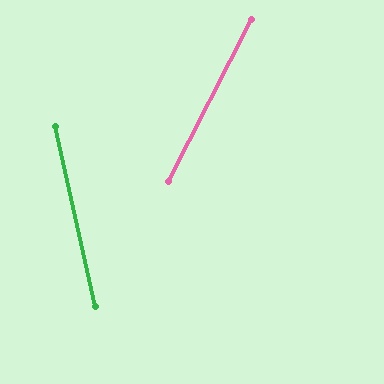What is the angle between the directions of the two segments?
Approximately 40 degrees.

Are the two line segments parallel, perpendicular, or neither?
Neither parallel nor perpendicular — they differ by about 40°.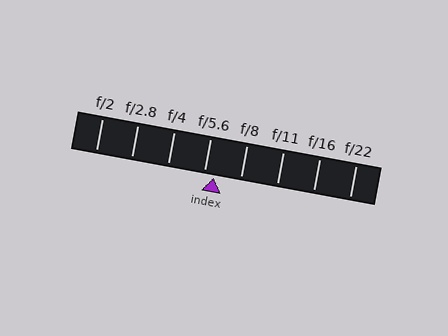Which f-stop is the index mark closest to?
The index mark is closest to f/5.6.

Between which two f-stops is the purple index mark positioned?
The index mark is between f/5.6 and f/8.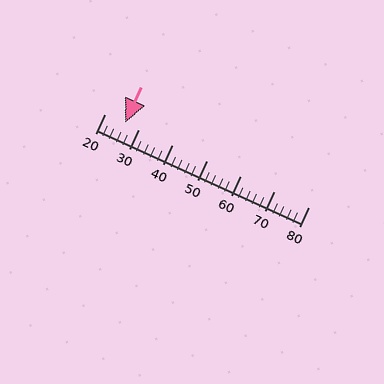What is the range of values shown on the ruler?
The ruler shows values from 20 to 80.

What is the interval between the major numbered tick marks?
The major tick marks are spaced 10 units apart.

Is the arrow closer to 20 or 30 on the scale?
The arrow is closer to 30.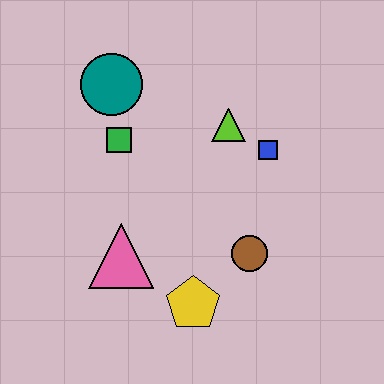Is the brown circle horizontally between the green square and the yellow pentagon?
No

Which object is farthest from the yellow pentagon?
The teal circle is farthest from the yellow pentagon.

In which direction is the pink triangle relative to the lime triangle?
The pink triangle is below the lime triangle.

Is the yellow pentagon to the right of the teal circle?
Yes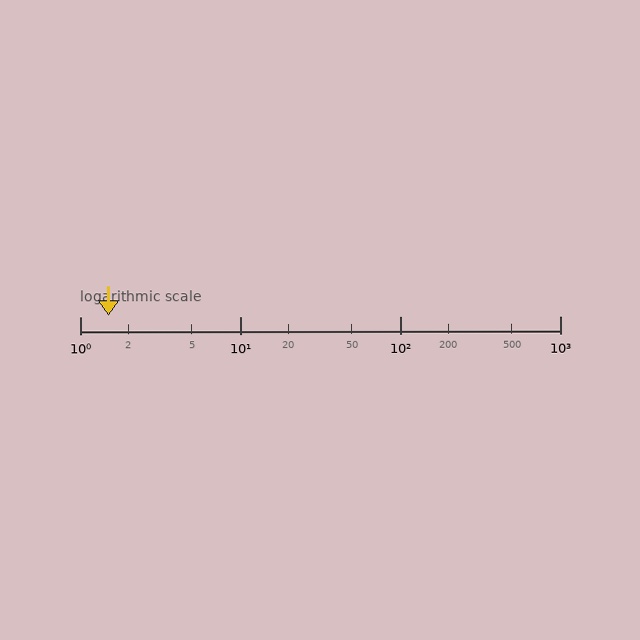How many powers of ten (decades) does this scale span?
The scale spans 3 decades, from 1 to 1000.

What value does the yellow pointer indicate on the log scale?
The pointer indicates approximately 1.5.